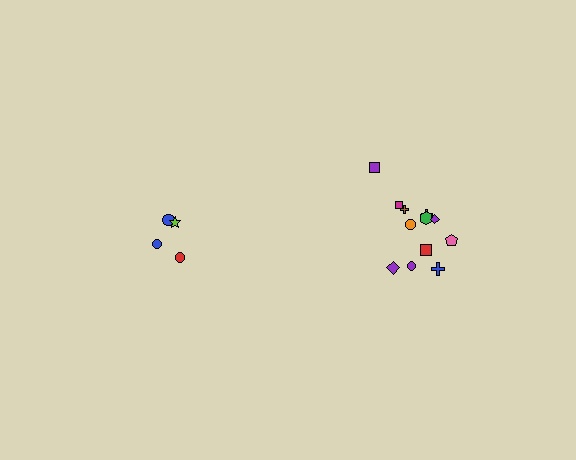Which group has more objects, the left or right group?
The right group.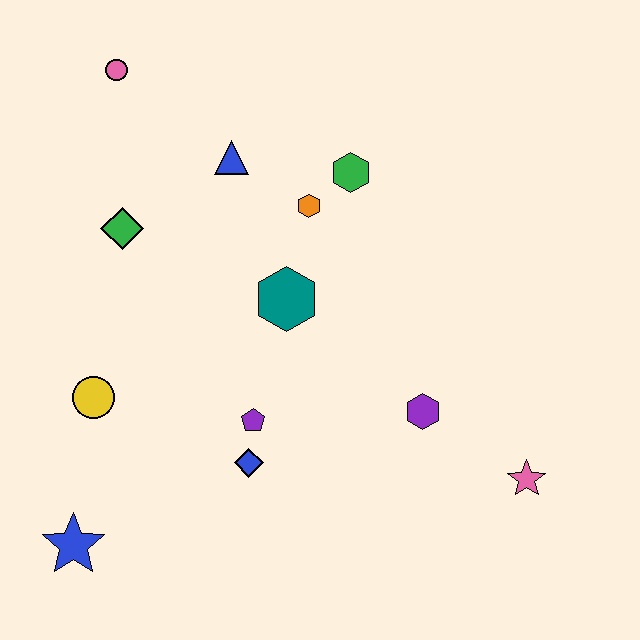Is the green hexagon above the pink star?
Yes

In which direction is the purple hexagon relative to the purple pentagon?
The purple hexagon is to the right of the purple pentagon.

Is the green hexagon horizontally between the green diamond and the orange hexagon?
No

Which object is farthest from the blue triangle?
The pink star is farthest from the blue triangle.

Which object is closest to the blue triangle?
The orange hexagon is closest to the blue triangle.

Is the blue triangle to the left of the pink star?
Yes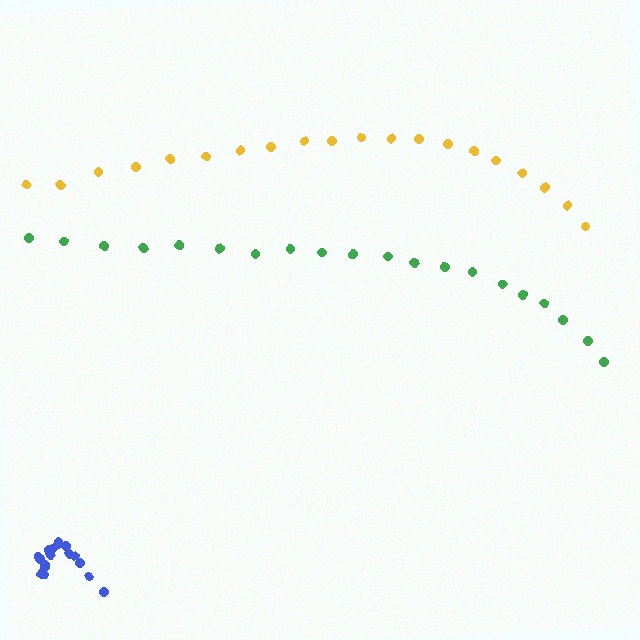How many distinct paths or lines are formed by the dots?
There are 3 distinct paths.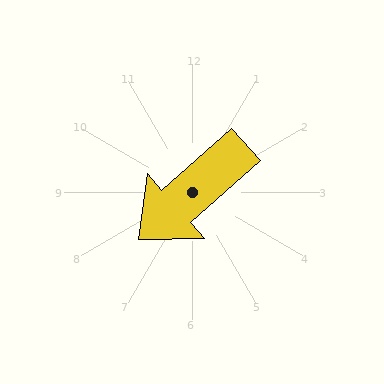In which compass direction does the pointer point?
Southwest.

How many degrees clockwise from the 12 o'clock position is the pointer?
Approximately 229 degrees.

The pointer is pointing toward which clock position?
Roughly 8 o'clock.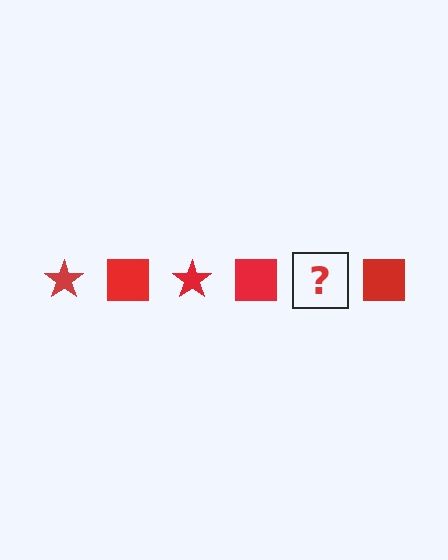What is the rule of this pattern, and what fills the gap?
The rule is that the pattern cycles through star, square shapes in red. The gap should be filled with a red star.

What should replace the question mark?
The question mark should be replaced with a red star.